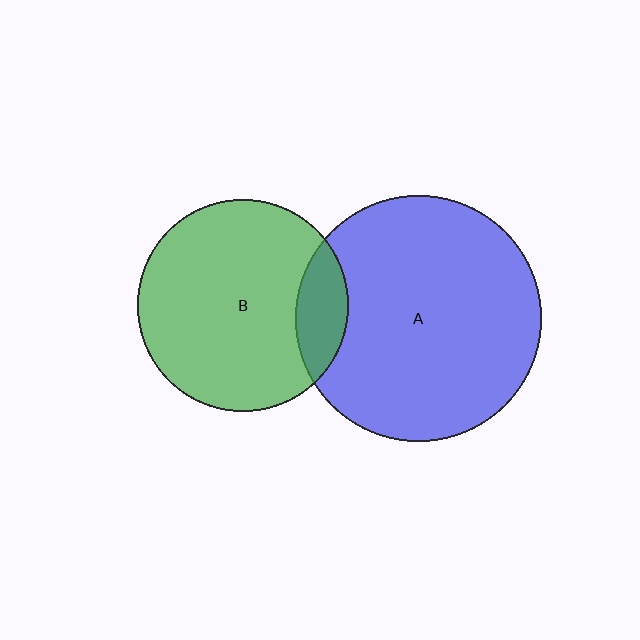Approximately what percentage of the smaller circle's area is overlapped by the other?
Approximately 15%.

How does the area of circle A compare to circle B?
Approximately 1.3 times.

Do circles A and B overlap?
Yes.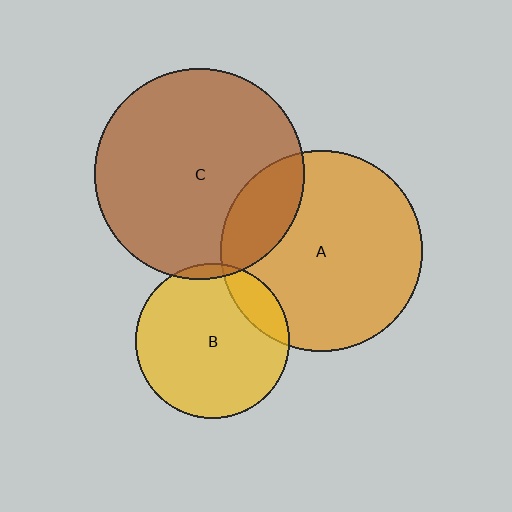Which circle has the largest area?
Circle C (brown).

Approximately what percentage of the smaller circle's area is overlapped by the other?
Approximately 15%.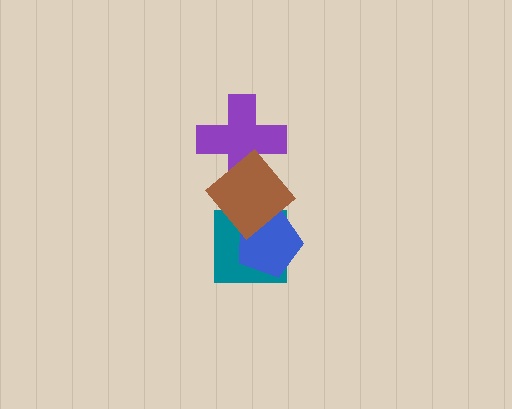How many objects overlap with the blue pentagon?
2 objects overlap with the blue pentagon.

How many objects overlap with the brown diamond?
3 objects overlap with the brown diamond.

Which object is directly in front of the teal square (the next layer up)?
The blue pentagon is directly in front of the teal square.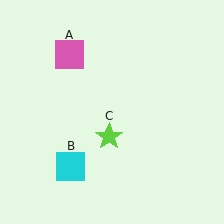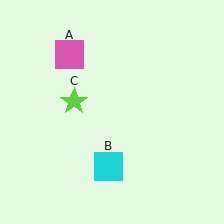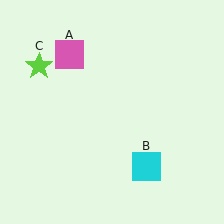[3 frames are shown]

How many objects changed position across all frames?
2 objects changed position: cyan square (object B), lime star (object C).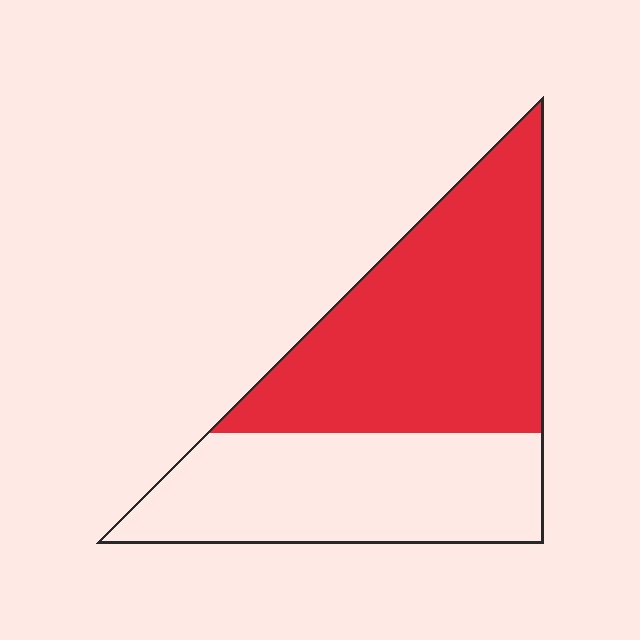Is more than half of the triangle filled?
Yes.